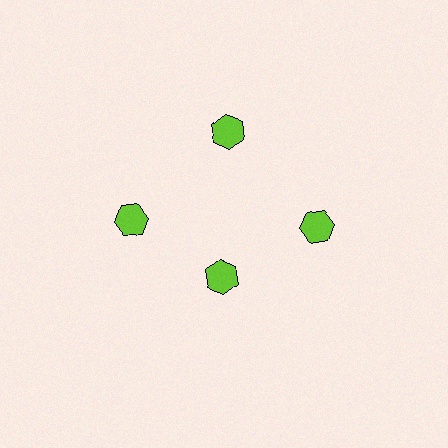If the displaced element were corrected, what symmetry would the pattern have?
It would have 4-fold rotational symmetry — the pattern would map onto itself every 90 degrees.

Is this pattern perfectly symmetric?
No. The 4 lime hexagons are arranged in a ring, but one element near the 6 o'clock position is pulled inward toward the center, breaking the 4-fold rotational symmetry.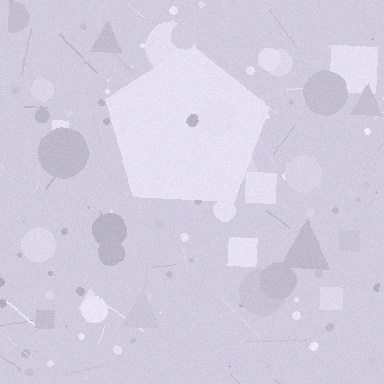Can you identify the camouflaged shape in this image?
The camouflaged shape is a pentagon.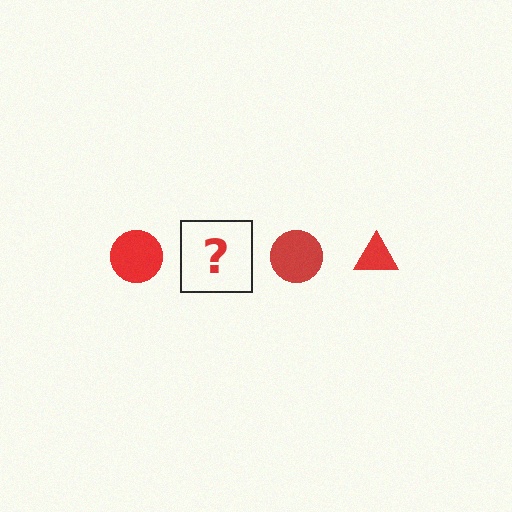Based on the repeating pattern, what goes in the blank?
The blank should be a red triangle.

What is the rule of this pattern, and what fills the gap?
The rule is that the pattern cycles through circle, triangle shapes in red. The gap should be filled with a red triangle.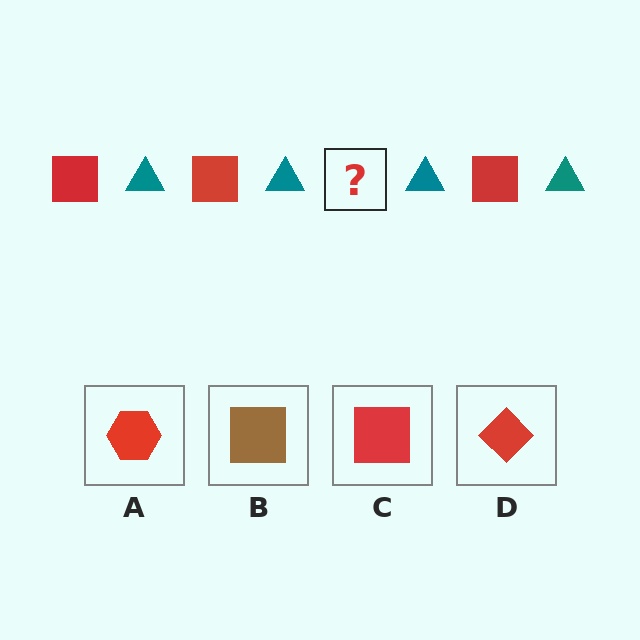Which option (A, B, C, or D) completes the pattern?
C.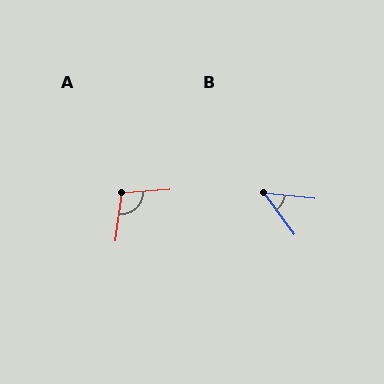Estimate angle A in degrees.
Approximately 101 degrees.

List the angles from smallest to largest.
B (48°), A (101°).